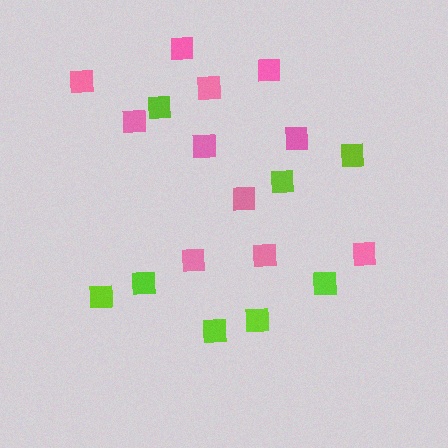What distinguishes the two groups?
There are 2 groups: one group of lime squares (8) and one group of pink squares (11).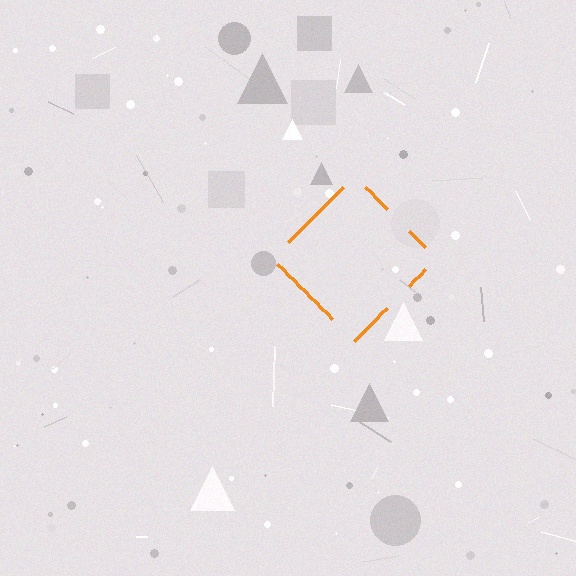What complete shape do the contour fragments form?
The contour fragments form a diamond.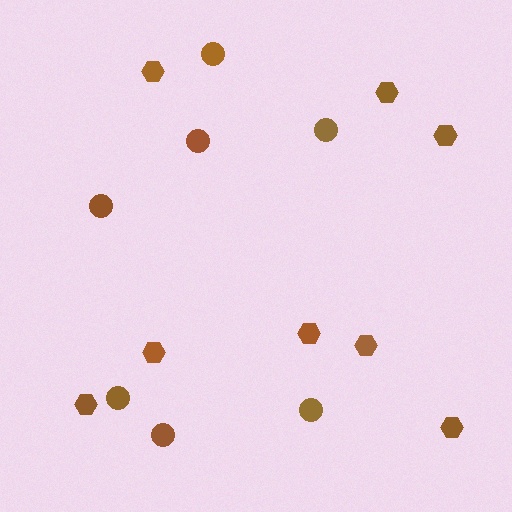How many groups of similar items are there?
There are 2 groups: one group of circles (7) and one group of hexagons (8).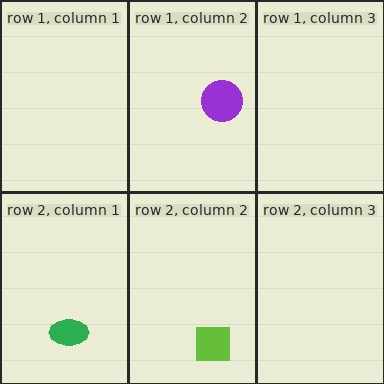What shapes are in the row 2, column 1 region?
The green ellipse.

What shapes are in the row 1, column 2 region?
The purple circle.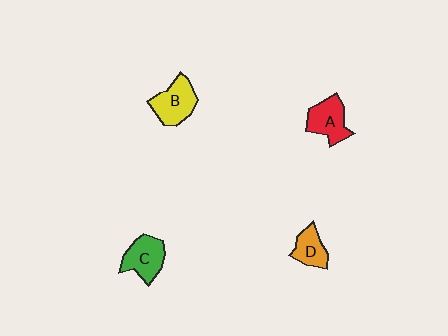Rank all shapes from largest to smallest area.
From largest to smallest: B (yellow), C (green), A (red), D (orange).